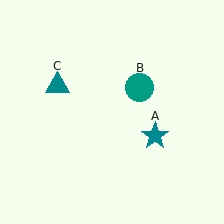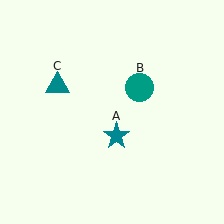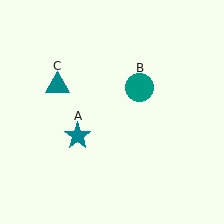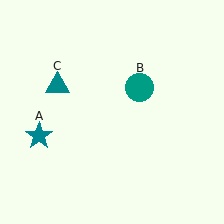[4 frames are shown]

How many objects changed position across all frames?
1 object changed position: teal star (object A).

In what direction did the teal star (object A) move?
The teal star (object A) moved left.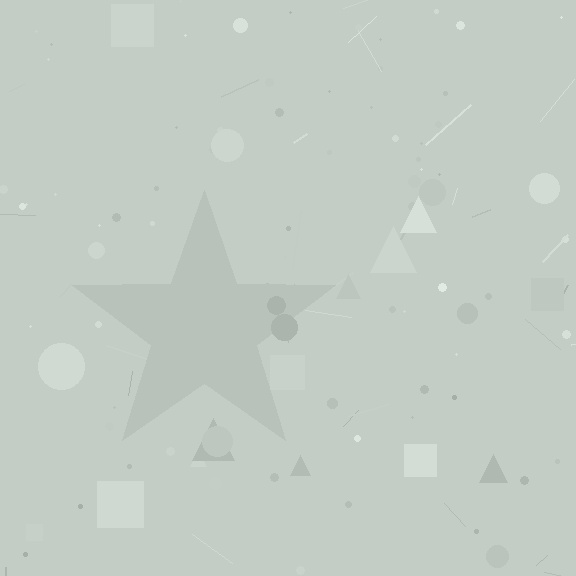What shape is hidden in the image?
A star is hidden in the image.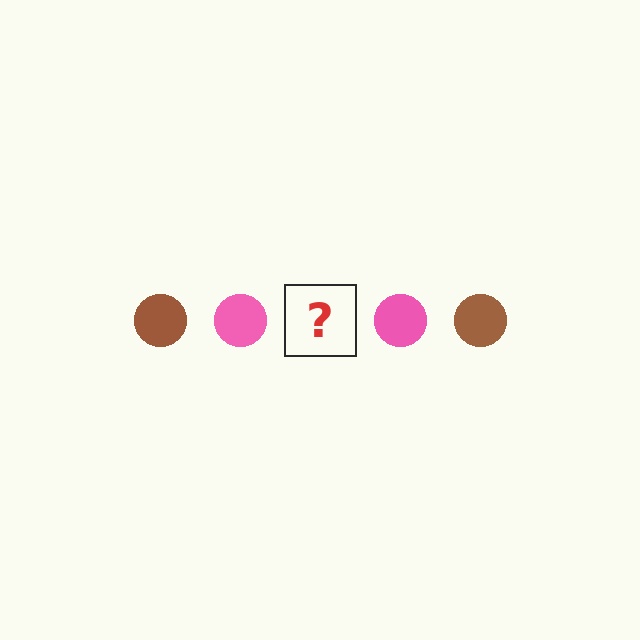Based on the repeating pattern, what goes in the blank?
The blank should be a brown circle.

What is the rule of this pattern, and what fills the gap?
The rule is that the pattern cycles through brown, pink circles. The gap should be filled with a brown circle.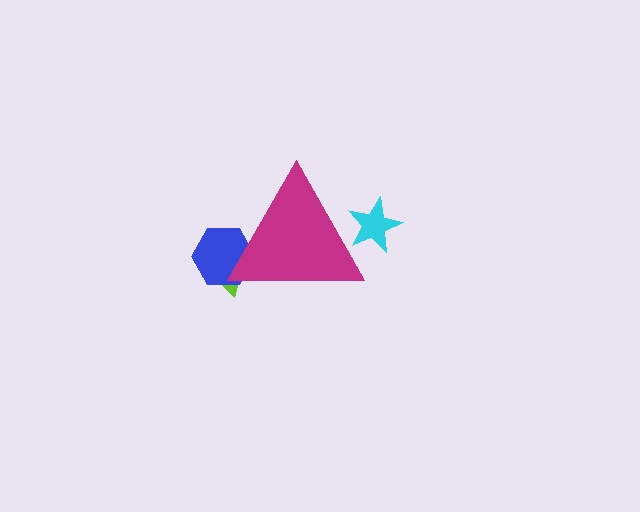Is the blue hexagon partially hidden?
Yes, the blue hexagon is partially hidden behind the magenta triangle.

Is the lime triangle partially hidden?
Yes, the lime triangle is partially hidden behind the magenta triangle.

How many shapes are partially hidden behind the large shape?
3 shapes are partially hidden.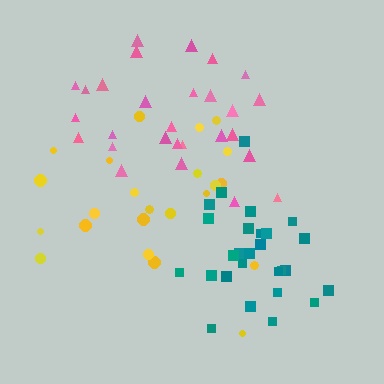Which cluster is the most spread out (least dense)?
Yellow.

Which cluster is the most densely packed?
Teal.